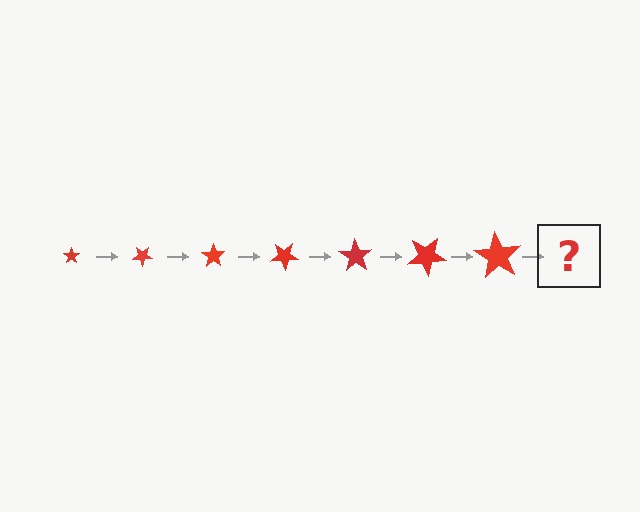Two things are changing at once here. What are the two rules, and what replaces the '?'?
The two rules are that the star grows larger each step and it rotates 35 degrees each step. The '?' should be a star, larger than the previous one and rotated 245 degrees from the start.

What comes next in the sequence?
The next element should be a star, larger than the previous one and rotated 245 degrees from the start.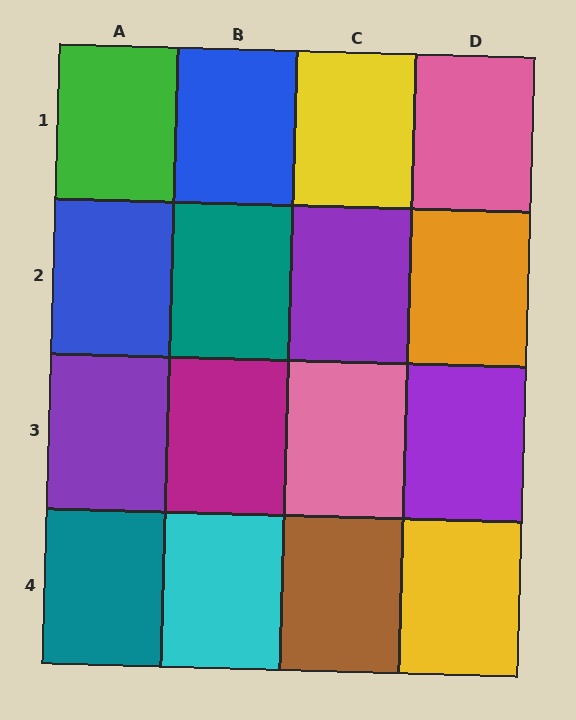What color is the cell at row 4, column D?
Yellow.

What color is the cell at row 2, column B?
Teal.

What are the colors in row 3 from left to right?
Purple, magenta, pink, purple.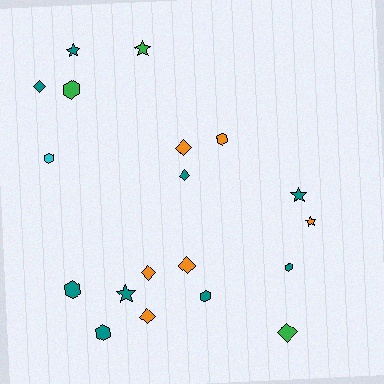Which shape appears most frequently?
Hexagon, with 7 objects.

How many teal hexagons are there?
There are 4 teal hexagons.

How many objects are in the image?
There are 19 objects.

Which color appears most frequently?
Teal, with 9 objects.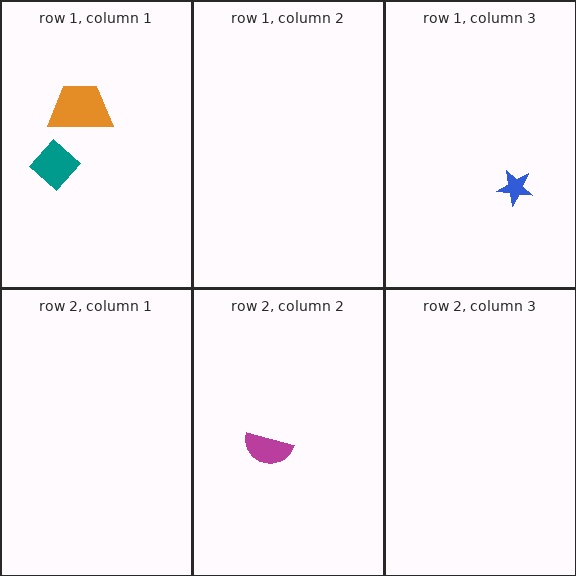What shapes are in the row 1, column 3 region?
The blue star.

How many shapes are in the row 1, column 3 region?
1.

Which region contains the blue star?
The row 1, column 3 region.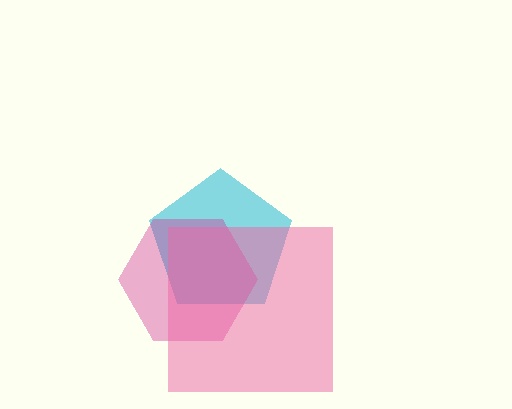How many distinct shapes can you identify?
There are 3 distinct shapes: a cyan pentagon, a magenta hexagon, a pink square.